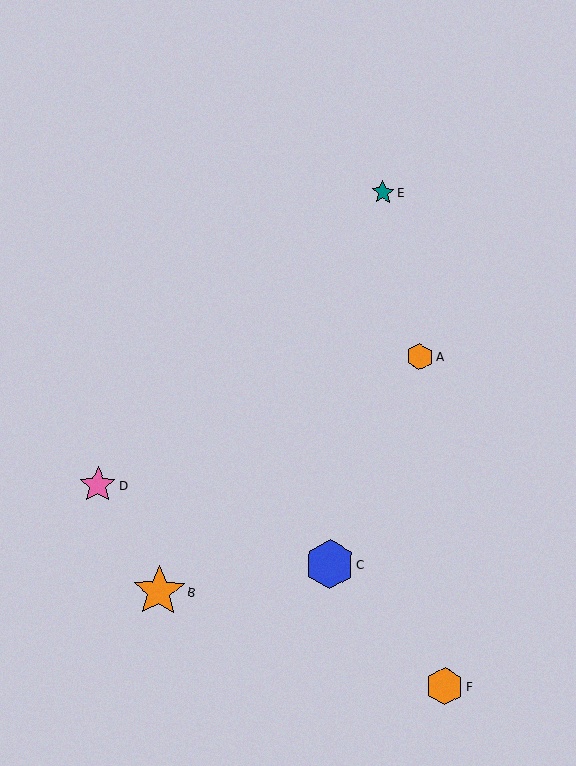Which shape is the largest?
The orange star (labeled B) is the largest.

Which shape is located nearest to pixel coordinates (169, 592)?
The orange star (labeled B) at (159, 591) is nearest to that location.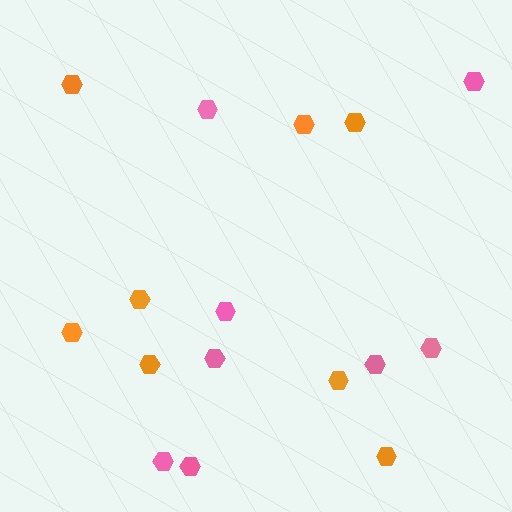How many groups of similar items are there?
There are 2 groups: one group of pink hexagons (8) and one group of orange hexagons (8).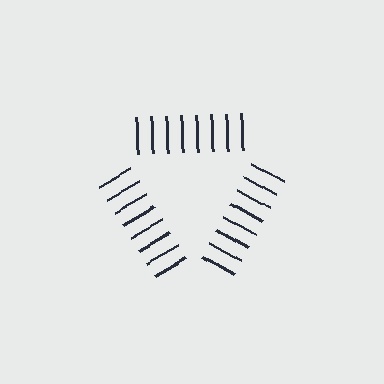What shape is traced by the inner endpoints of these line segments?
An illusory triangle — the line segments terminate on its edges but no continuous stroke is drawn.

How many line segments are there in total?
24 — 8 along each of the 3 edges.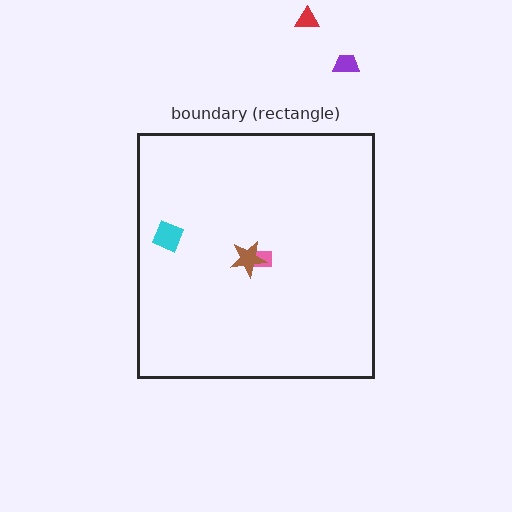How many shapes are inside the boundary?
3 inside, 2 outside.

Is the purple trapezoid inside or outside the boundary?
Outside.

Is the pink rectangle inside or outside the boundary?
Inside.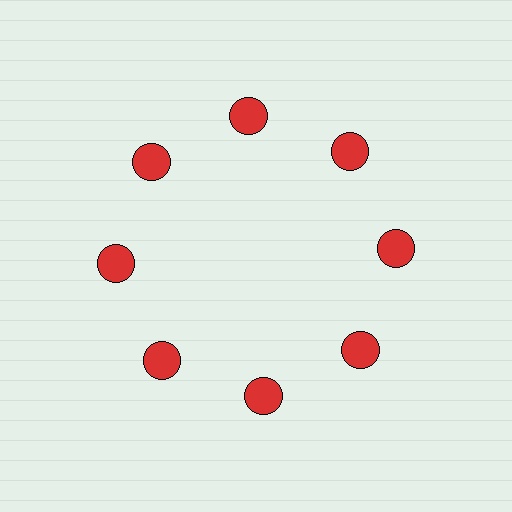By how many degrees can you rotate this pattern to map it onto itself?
The pattern maps onto itself every 45 degrees of rotation.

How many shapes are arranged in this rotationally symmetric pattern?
There are 8 shapes, arranged in 8 groups of 1.